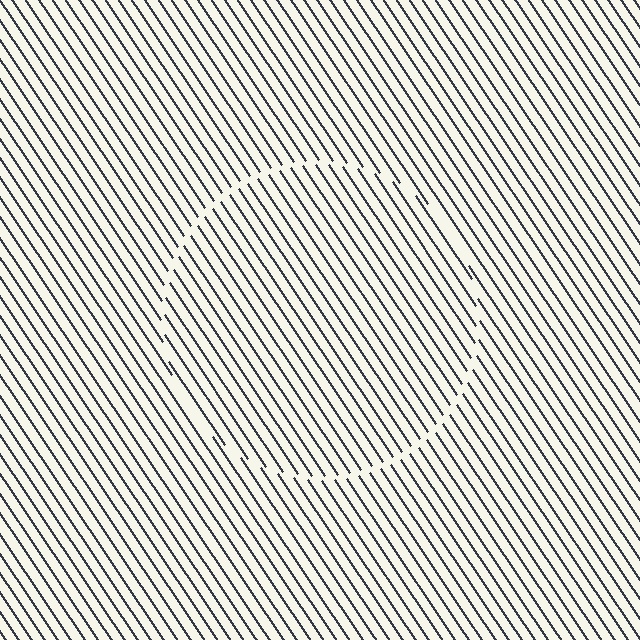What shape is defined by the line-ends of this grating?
An illusory circle. The interior of the shape contains the same grating, shifted by half a period — the contour is defined by the phase discontinuity where line-ends from the inner and outer gratings abut.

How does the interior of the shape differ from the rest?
The interior of the shape contains the same grating, shifted by half a period — the contour is defined by the phase discontinuity where line-ends from the inner and outer gratings abut.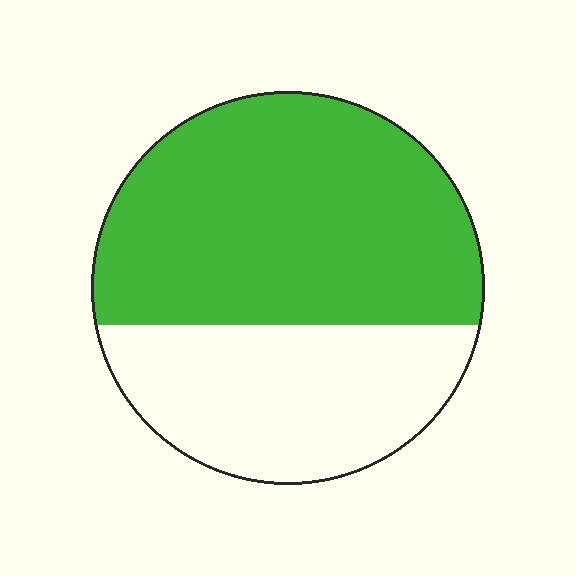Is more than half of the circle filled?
Yes.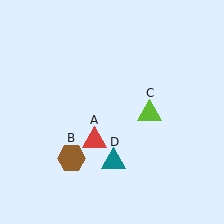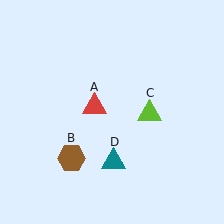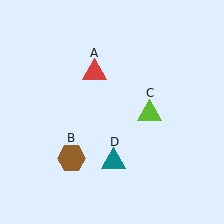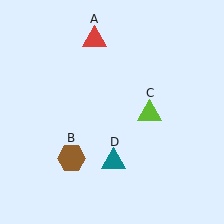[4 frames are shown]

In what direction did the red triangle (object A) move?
The red triangle (object A) moved up.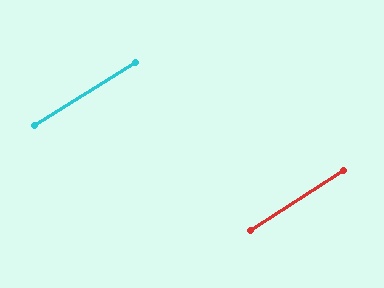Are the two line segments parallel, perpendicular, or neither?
Parallel — their directions differ by only 0.7°.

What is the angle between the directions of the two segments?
Approximately 1 degree.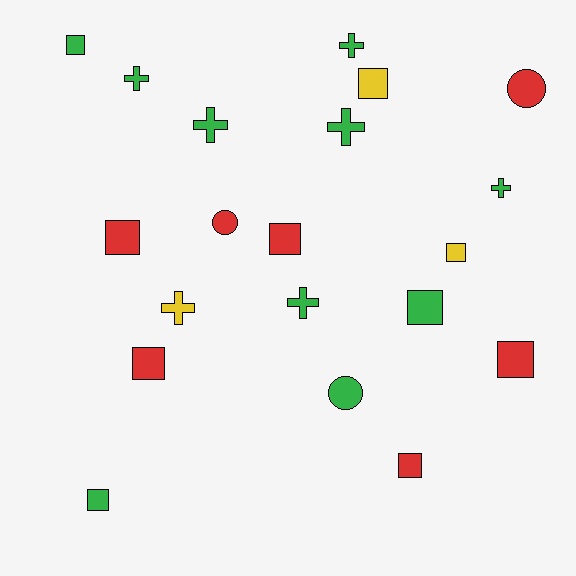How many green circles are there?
There is 1 green circle.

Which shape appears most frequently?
Square, with 10 objects.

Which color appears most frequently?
Green, with 10 objects.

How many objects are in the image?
There are 20 objects.